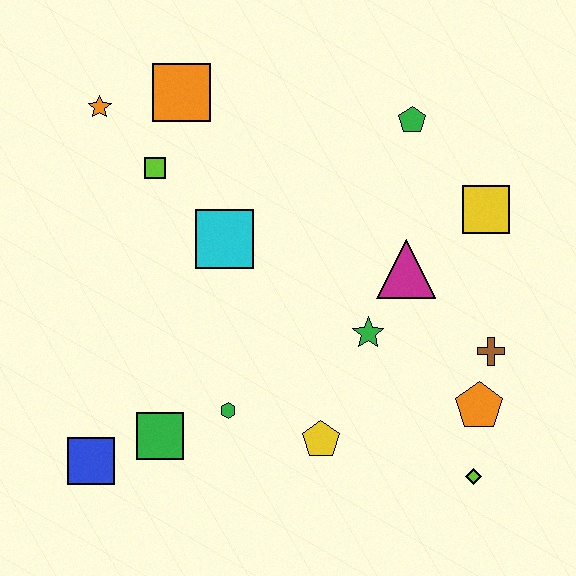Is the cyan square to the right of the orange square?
Yes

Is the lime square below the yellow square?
No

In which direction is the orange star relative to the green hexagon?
The orange star is above the green hexagon.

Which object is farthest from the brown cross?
The orange star is farthest from the brown cross.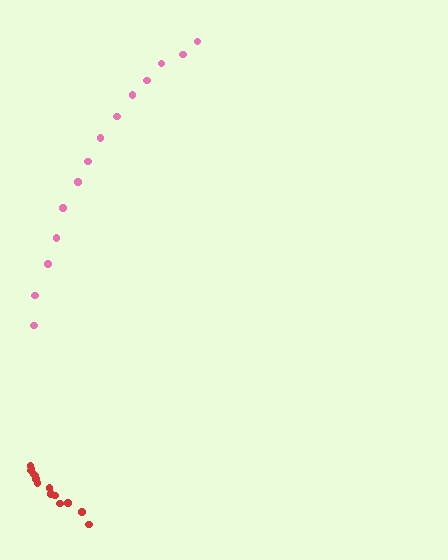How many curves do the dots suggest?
There are 2 distinct paths.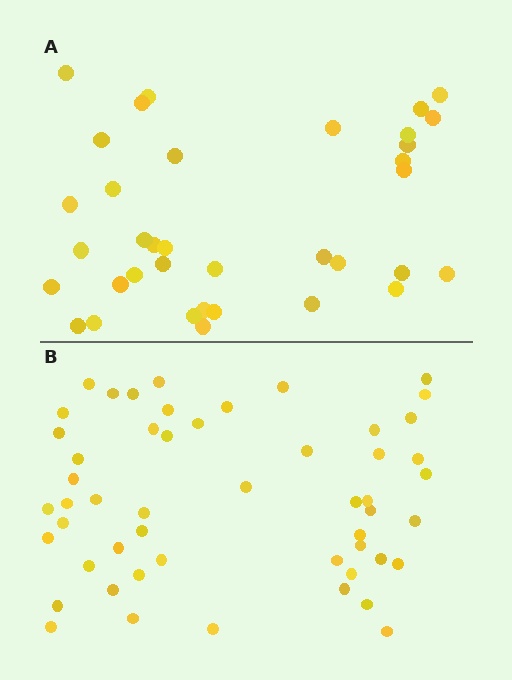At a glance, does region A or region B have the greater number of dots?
Region B (the bottom region) has more dots.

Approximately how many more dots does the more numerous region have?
Region B has approximately 15 more dots than region A.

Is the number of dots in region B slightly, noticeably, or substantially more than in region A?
Region B has noticeably more, but not dramatically so. The ratio is roughly 1.4 to 1.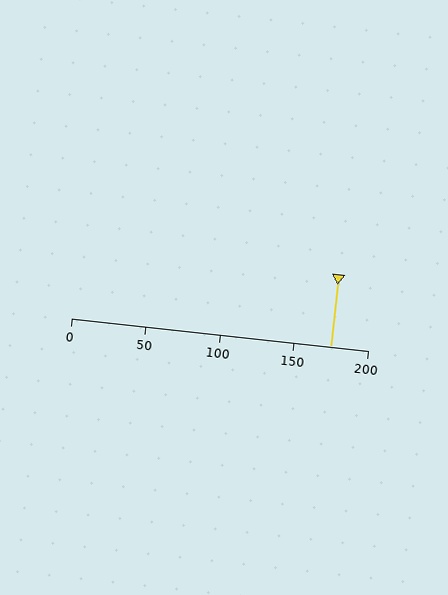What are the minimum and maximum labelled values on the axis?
The axis runs from 0 to 200.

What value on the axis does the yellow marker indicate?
The marker indicates approximately 175.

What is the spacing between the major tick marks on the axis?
The major ticks are spaced 50 apart.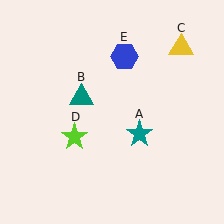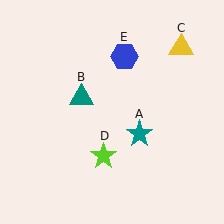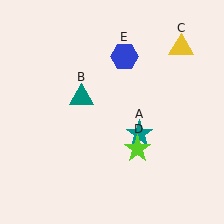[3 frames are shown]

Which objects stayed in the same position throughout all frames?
Teal star (object A) and teal triangle (object B) and yellow triangle (object C) and blue hexagon (object E) remained stationary.